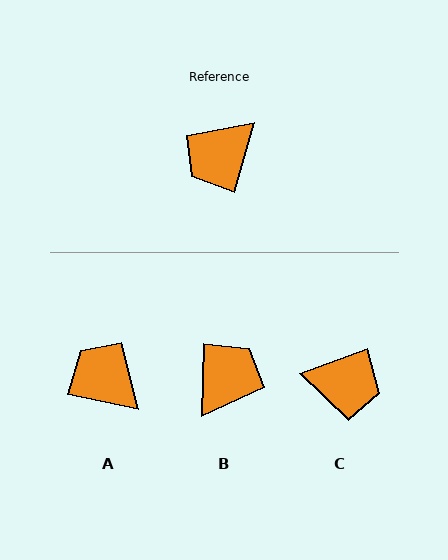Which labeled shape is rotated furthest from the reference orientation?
B, about 166 degrees away.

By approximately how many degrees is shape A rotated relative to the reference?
Approximately 86 degrees clockwise.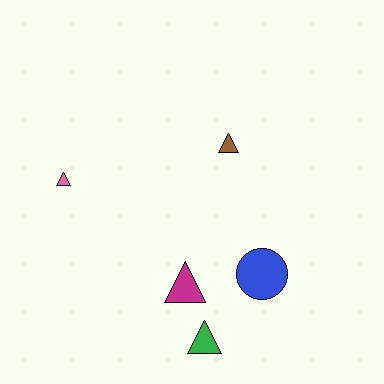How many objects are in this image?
There are 5 objects.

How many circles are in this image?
There is 1 circle.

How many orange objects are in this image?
There are no orange objects.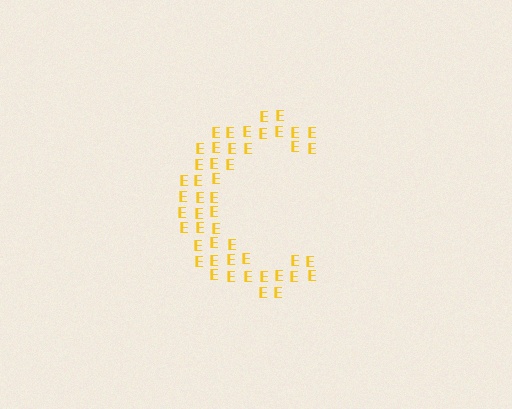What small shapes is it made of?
It is made of small letter E's.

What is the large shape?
The large shape is the letter C.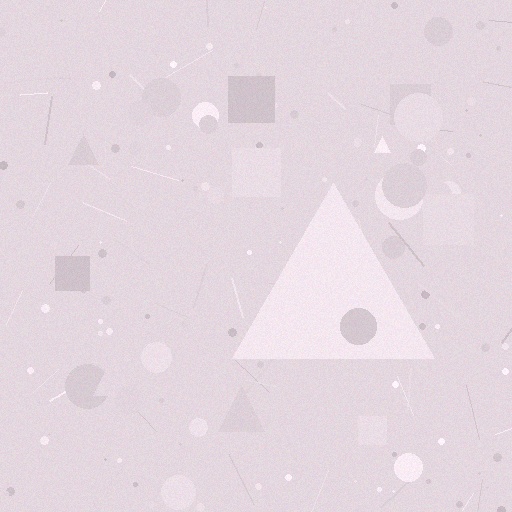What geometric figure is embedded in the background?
A triangle is embedded in the background.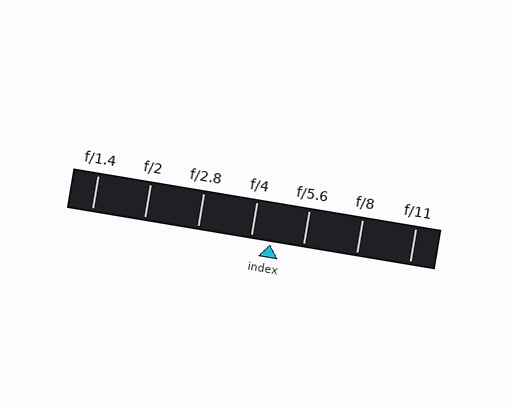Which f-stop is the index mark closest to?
The index mark is closest to f/4.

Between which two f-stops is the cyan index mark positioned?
The index mark is between f/4 and f/5.6.